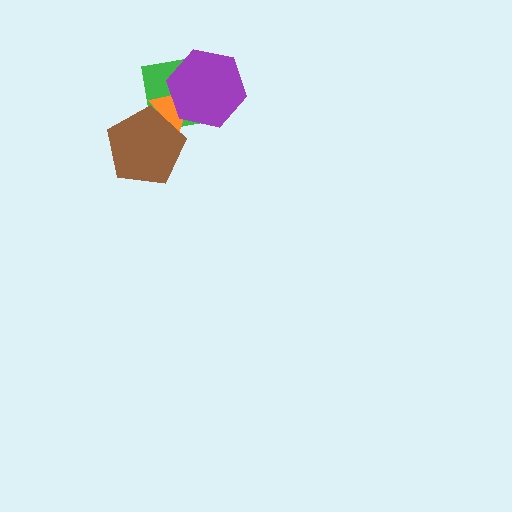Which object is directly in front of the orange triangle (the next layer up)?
The purple hexagon is directly in front of the orange triangle.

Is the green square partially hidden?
Yes, it is partially covered by another shape.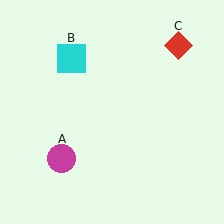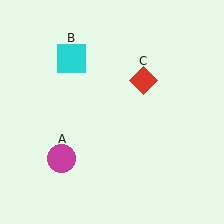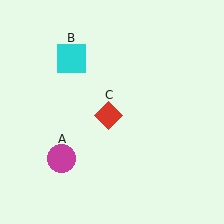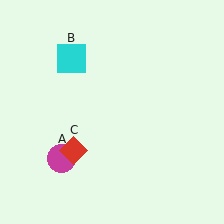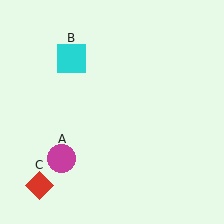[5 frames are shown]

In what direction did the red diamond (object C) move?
The red diamond (object C) moved down and to the left.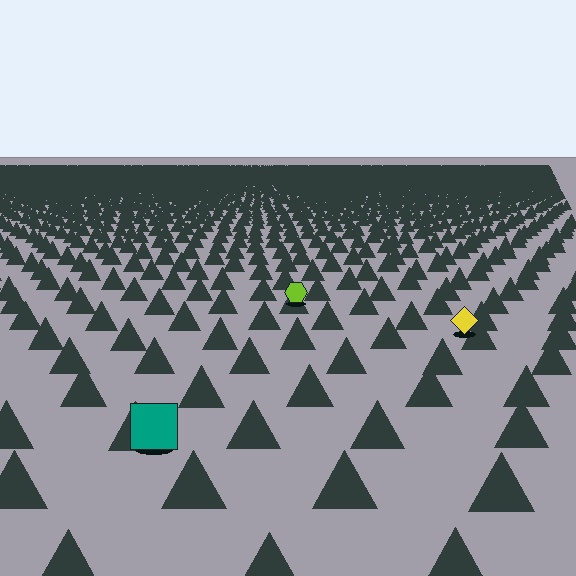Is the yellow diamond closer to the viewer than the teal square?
No. The teal square is closer — you can tell from the texture gradient: the ground texture is coarser near it.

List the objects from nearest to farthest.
From nearest to farthest: the teal square, the yellow diamond, the lime hexagon.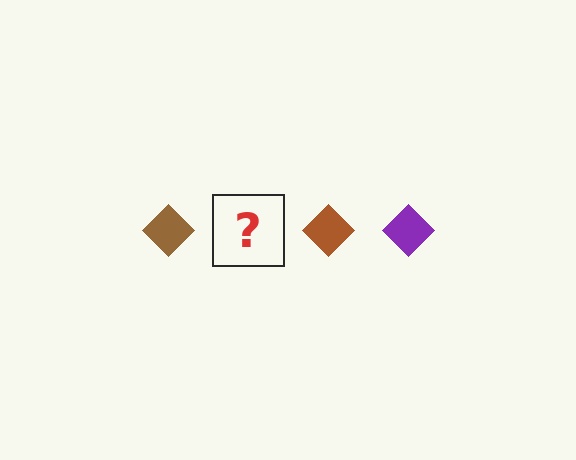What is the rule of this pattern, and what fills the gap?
The rule is that the pattern cycles through brown, purple diamonds. The gap should be filled with a purple diamond.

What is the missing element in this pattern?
The missing element is a purple diamond.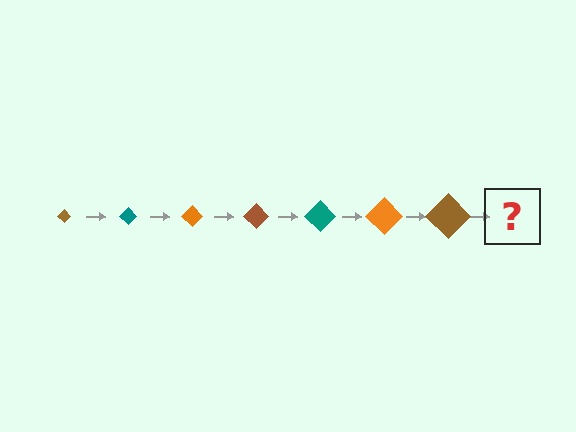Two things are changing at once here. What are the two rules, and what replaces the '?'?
The two rules are that the diamond grows larger each step and the color cycles through brown, teal, and orange. The '?' should be a teal diamond, larger than the previous one.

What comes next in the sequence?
The next element should be a teal diamond, larger than the previous one.